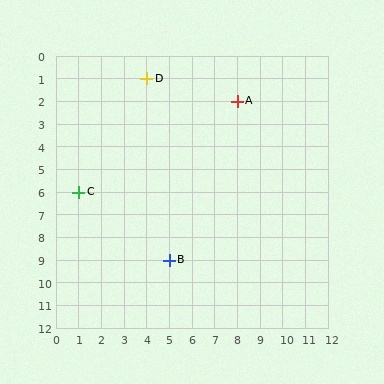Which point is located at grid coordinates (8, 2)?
Point A is at (8, 2).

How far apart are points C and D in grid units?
Points C and D are 3 columns and 5 rows apart (about 5.8 grid units diagonally).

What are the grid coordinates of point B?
Point B is at grid coordinates (5, 9).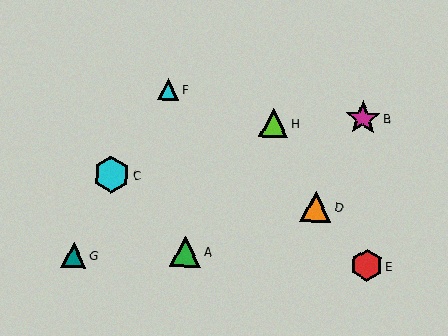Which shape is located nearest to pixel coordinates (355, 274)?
The red hexagon (labeled E) at (367, 266) is nearest to that location.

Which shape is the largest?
The cyan hexagon (labeled C) is the largest.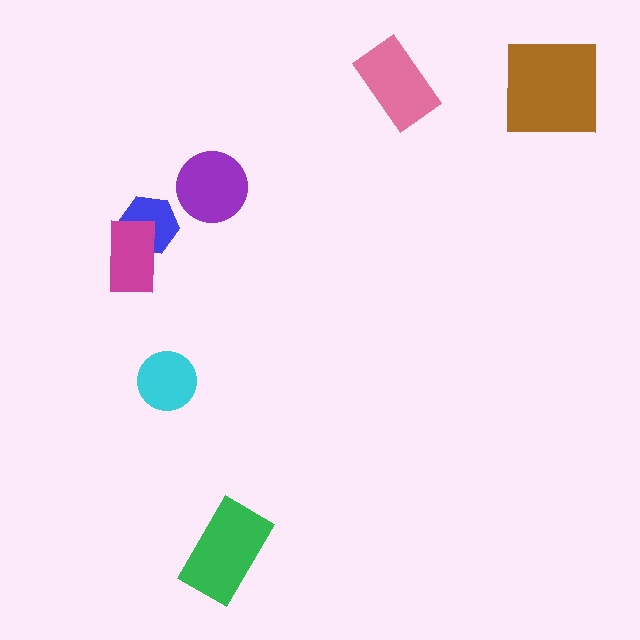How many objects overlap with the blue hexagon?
1 object overlaps with the blue hexagon.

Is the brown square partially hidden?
No, no other shape covers it.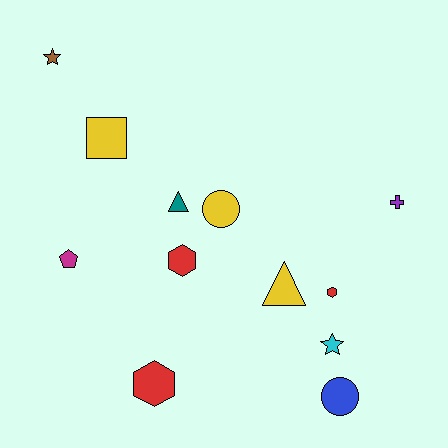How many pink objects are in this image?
There are no pink objects.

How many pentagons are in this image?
There is 1 pentagon.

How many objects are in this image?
There are 12 objects.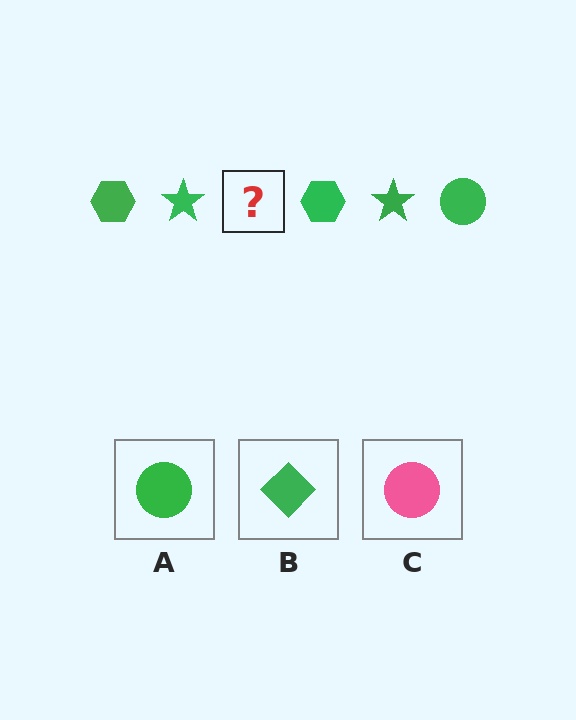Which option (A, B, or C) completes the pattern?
A.